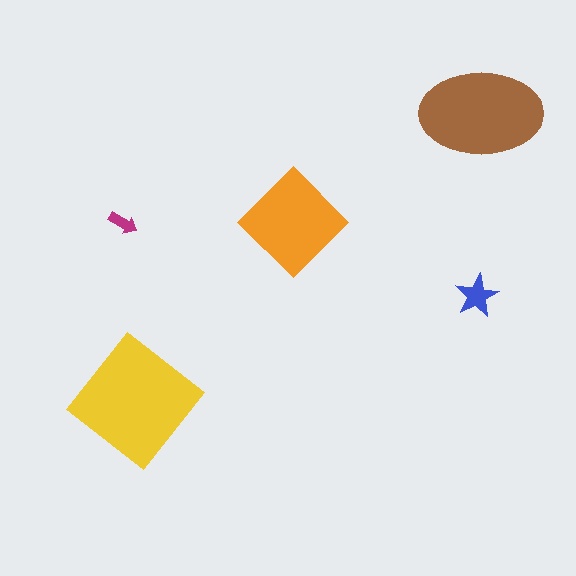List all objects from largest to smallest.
The yellow diamond, the brown ellipse, the orange diamond, the blue star, the magenta arrow.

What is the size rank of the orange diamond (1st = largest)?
3rd.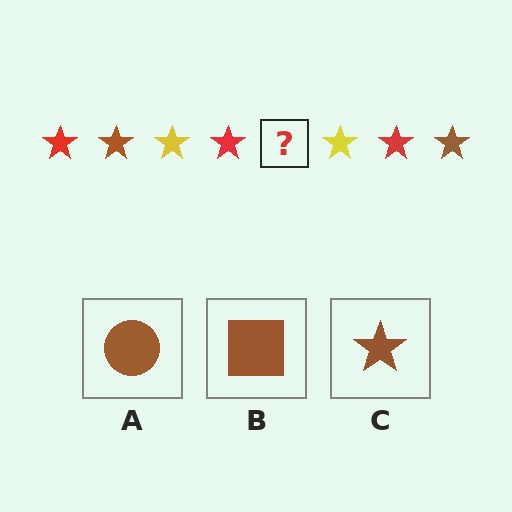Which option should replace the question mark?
Option C.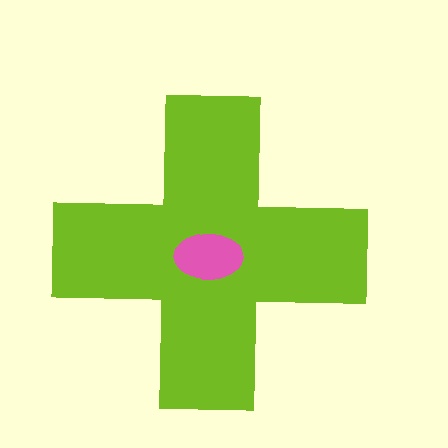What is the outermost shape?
The lime cross.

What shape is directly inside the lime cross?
The pink ellipse.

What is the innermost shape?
The pink ellipse.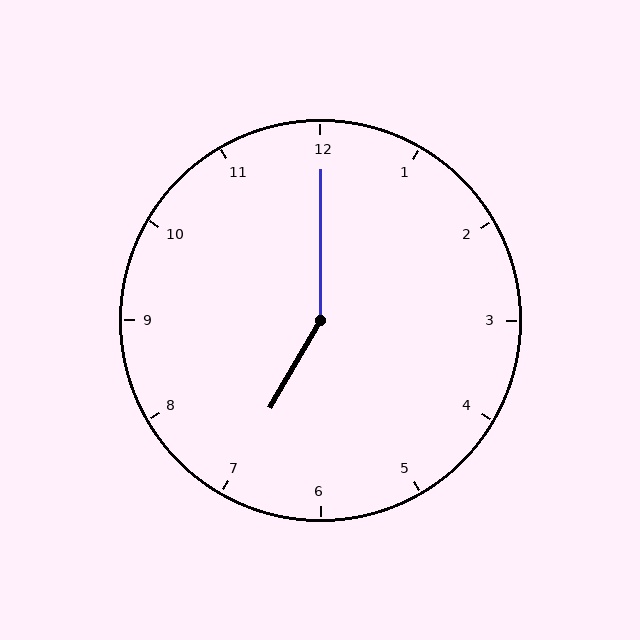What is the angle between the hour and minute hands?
Approximately 150 degrees.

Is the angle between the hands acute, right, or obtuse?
It is obtuse.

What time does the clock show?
7:00.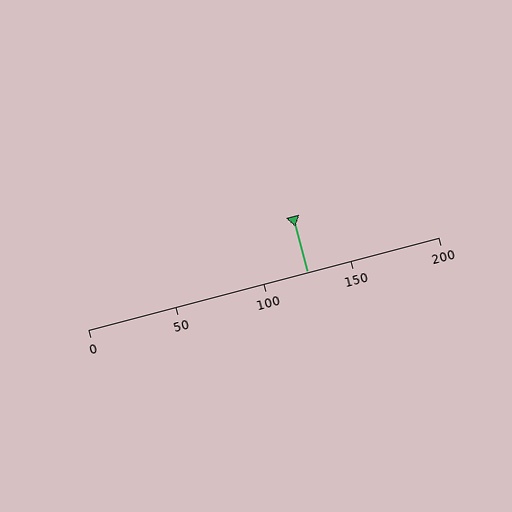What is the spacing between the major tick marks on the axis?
The major ticks are spaced 50 apart.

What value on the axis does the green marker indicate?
The marker indicates approximately 125.